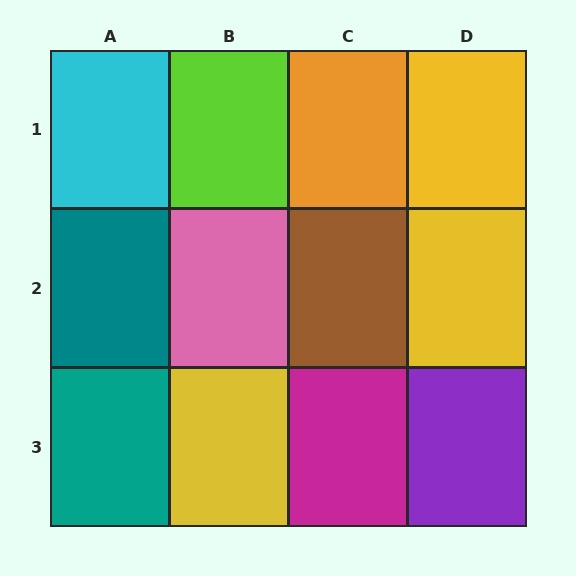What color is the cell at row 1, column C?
Orange.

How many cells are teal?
2 cells are teal.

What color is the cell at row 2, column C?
Brown.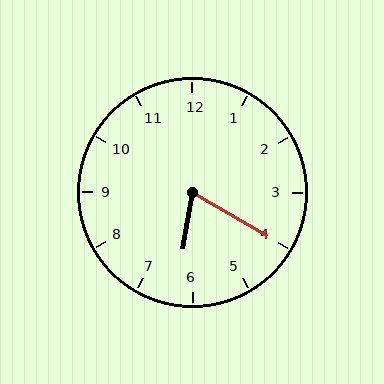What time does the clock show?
6:20.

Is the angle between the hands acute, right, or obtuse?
It is acute.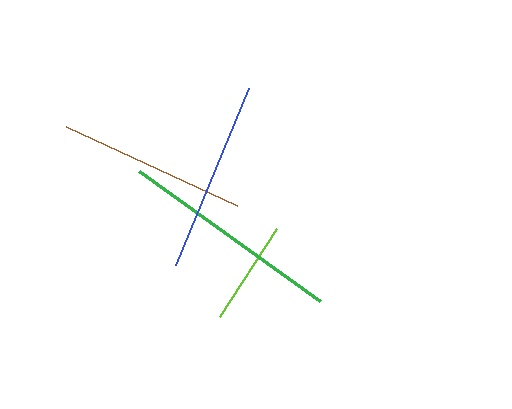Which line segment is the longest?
The green line is the longest at approximately 223 pixels.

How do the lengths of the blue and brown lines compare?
The blue and brown lines are approximately the same length.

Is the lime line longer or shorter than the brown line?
The brown line is longer than the lime line.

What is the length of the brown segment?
The brown segment is approximately 188 pixels long.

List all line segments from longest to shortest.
From longest to shortest: green, blue, brown, lime.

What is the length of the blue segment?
The blue segment is approximately 191 pixels long.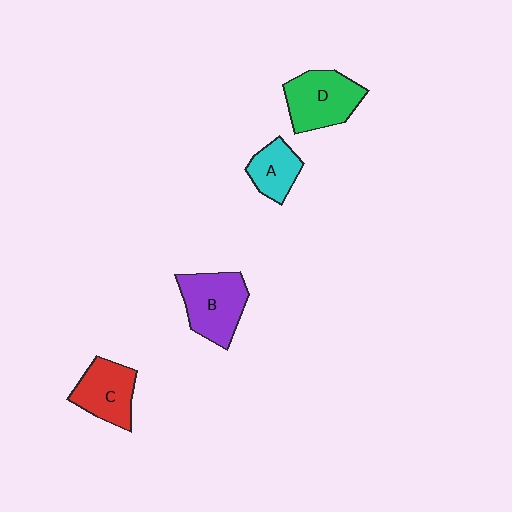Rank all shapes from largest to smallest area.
From largest to smallest: B (purple), D (green), C (red), A (cyan).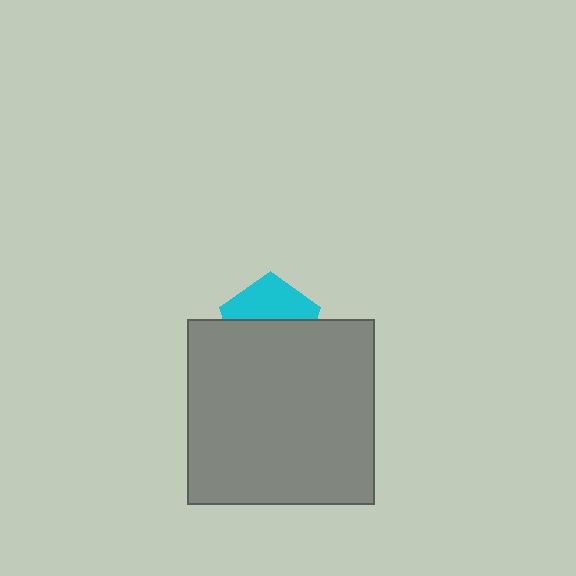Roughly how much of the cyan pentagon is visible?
A small part of it is visible (roughly 44%).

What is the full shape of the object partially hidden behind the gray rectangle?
The partially hidden object is a cyan pentagon.